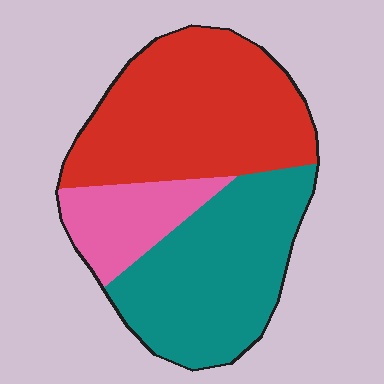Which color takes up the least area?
Pink, at roughly 15%.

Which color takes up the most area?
Red, at roughly 45%.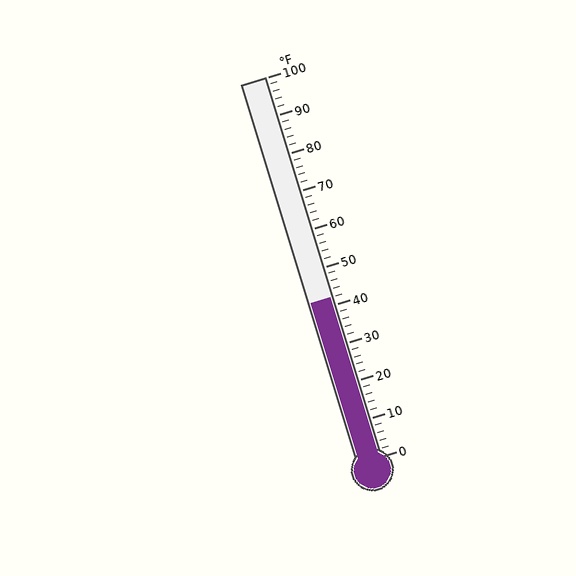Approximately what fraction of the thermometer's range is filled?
The thermometer is filled to approximately 40% of its range.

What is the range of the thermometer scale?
The thermometer scale ranges from 0°F to 100°F.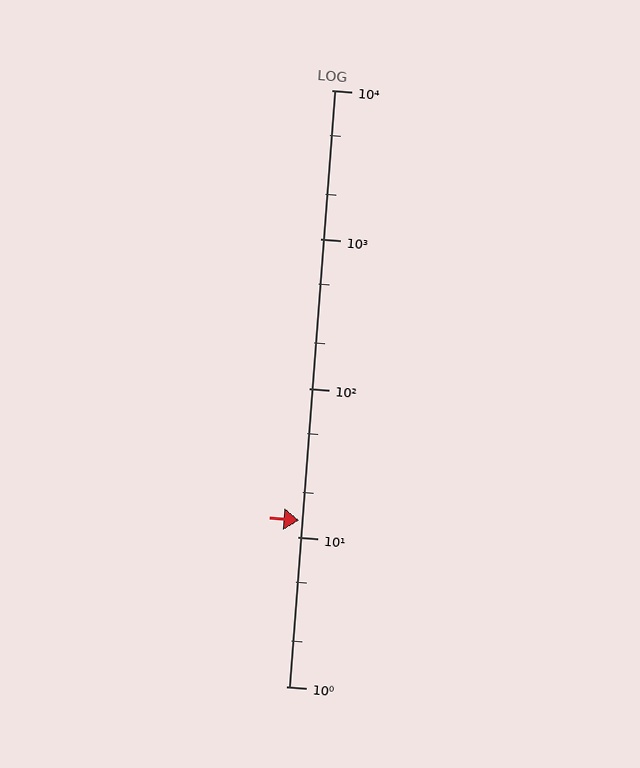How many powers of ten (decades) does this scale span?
The scale spans 4 decades, from 1 to 10000.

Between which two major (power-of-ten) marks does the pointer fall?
The pointer is between 10 and 100.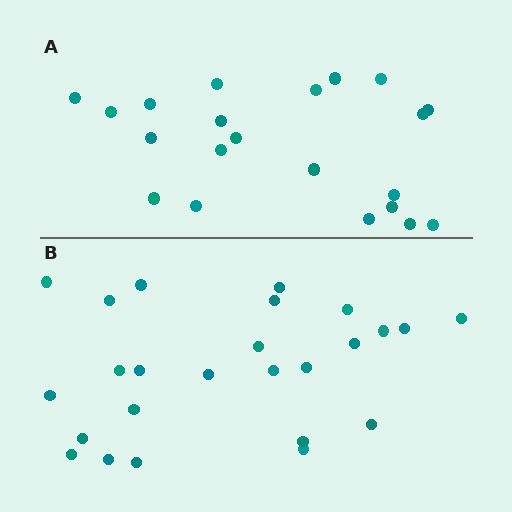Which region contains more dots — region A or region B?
Region B (the bottom region) has more dots.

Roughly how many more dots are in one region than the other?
Region B has about 4 more dots than region A.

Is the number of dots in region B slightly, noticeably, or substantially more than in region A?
Region B has only slightly more — the two regions are fairly close. The ratio is roughly 1.2 to 1.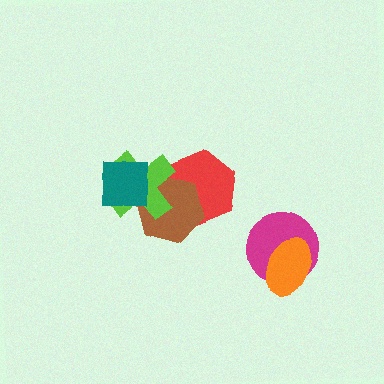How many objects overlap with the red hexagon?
2 objects overlap with the red hexagon.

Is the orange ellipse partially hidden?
No, no other shape covers it.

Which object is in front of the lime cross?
The teal square is in front of the lime cross.